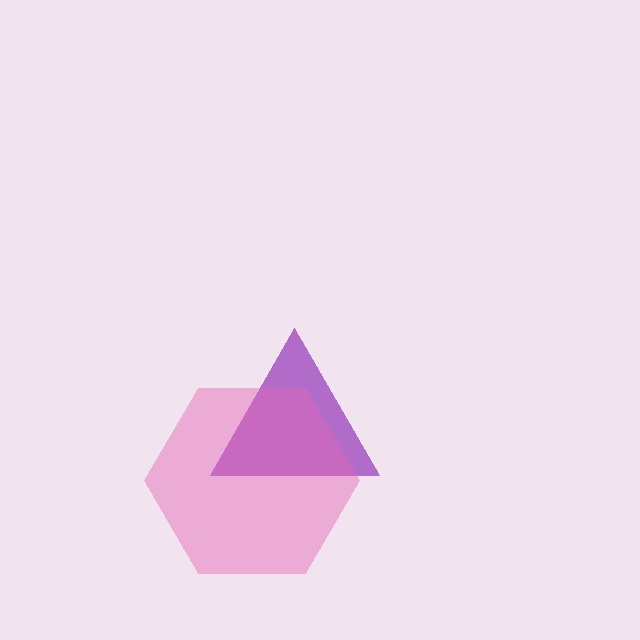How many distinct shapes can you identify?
There are 2 distinct shapes: a purple triangle, a pink hexagon.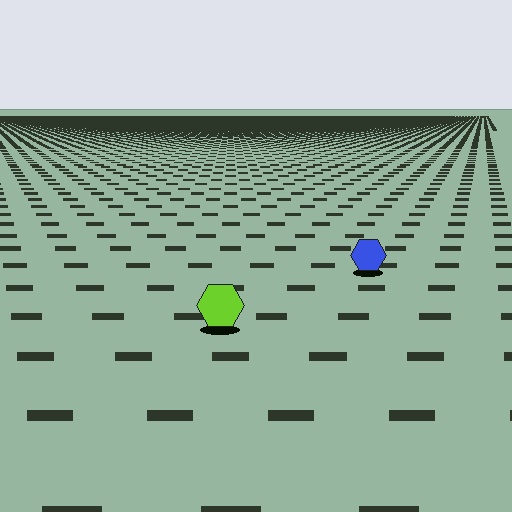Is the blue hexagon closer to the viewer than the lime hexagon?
No. The lime hexagon is closer — you can tell from the texture gradient: the ground texture is coarser near it.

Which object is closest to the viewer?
The lime hexagon is closest. The texture marks near it are larger and more spread out.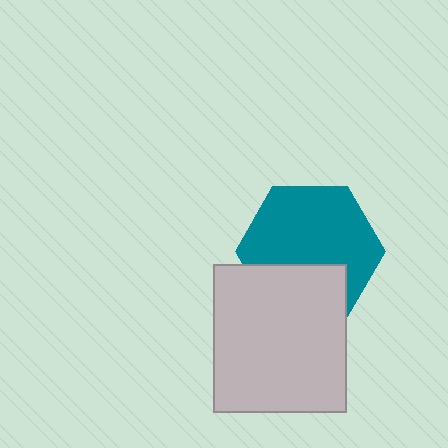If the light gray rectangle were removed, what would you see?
You would see the complete teal hexagon.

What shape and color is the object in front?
The object in front is a light gray rectangle.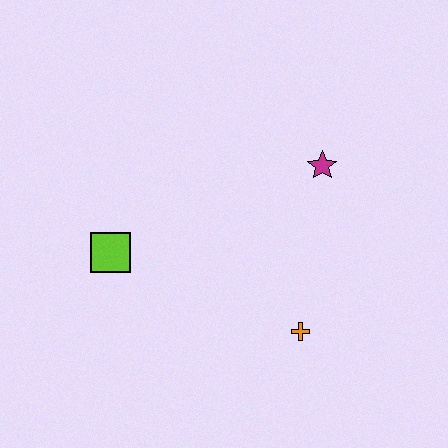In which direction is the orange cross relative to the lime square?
The orange cross is to the right of the lime square.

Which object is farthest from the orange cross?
The lime square is farthest from the orange cross.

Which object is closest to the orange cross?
The magenta star is closest to the orange cross.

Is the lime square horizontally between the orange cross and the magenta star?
No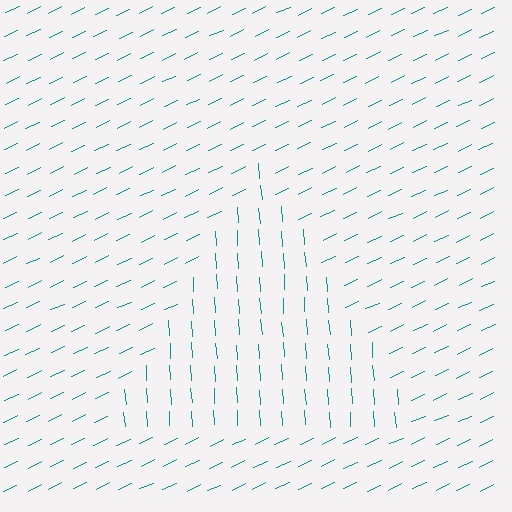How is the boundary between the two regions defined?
The boundary is defined purely by a change in line orientation (approximately 68 degrees difference). All lines are the same color and thickness.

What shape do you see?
I see a triangle.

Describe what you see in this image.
The image is filled with small teal line segments. A triangle region in the image has lines oriented differently from the surrounding lines, creating a visible texture boundary.